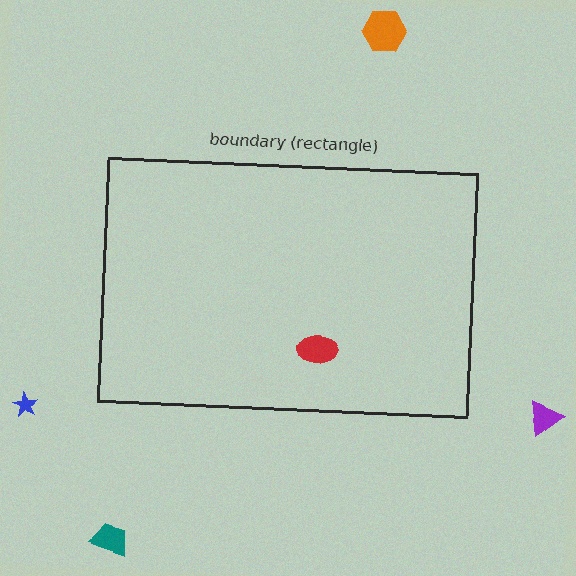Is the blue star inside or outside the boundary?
Outside.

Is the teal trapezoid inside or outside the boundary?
Outside.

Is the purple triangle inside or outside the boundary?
Outside.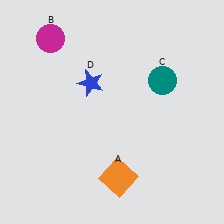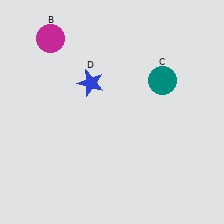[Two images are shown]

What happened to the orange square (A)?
The orange square (A) was removed in Image 2. It was in the bottom-right area of Image 1.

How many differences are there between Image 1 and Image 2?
There is 1 difference between the two images.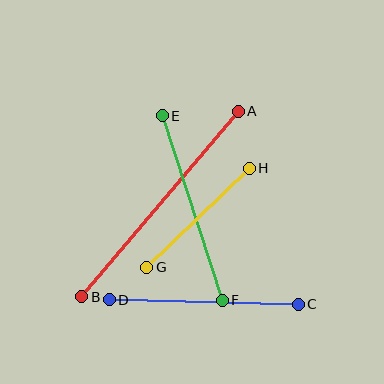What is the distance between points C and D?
The distance is approximately 189 pixels.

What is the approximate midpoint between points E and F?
The midpoint is at approximately (192, 208) pixels.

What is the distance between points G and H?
The distance is approximately 142 pixels.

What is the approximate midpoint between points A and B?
The midpoint is at approximately (160, 204) pixels.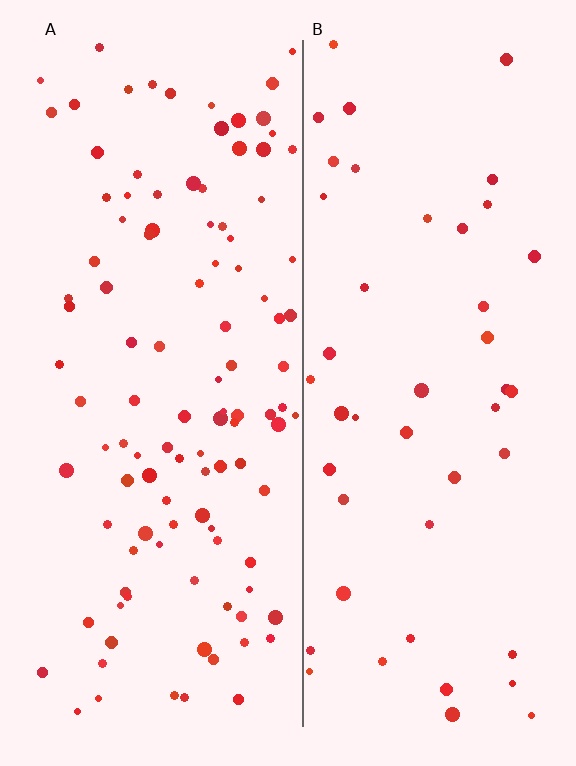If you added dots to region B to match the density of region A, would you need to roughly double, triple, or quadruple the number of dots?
Approximately double.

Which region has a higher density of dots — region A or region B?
A (the left).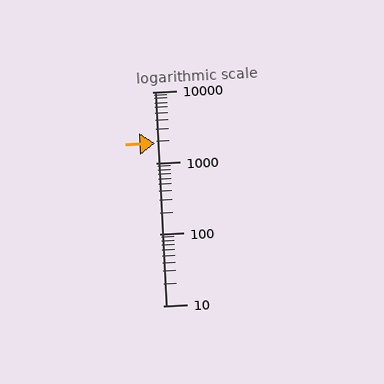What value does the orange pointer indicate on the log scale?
The pointer indicates approximately 1900.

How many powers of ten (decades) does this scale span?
The scale spans 3 decades, from 10 to 10000.